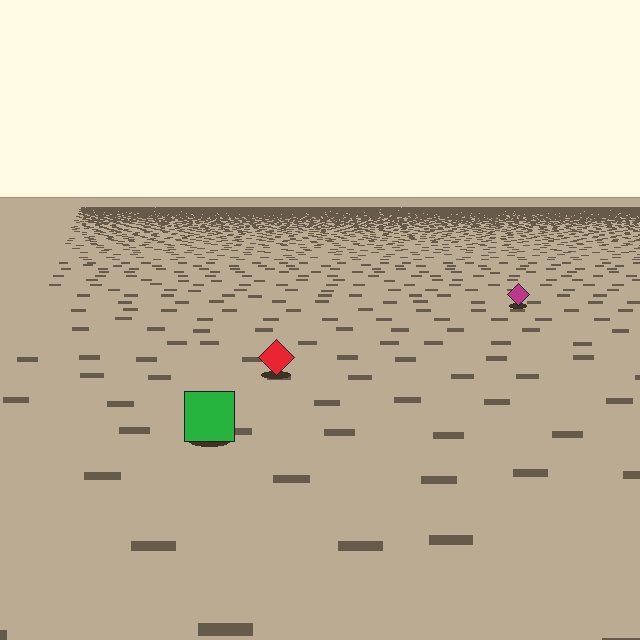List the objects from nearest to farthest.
From nearest to farthest: the green square, the red diamond, the magenta diamond.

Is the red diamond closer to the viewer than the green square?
No. The green square is closer — you can tell from the texture gradient: the ground texture is coarser near it.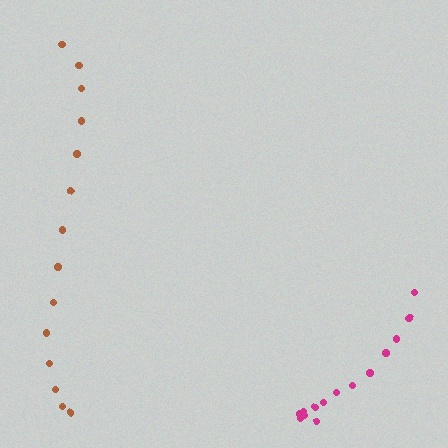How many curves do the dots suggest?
There are 2 distinct paths.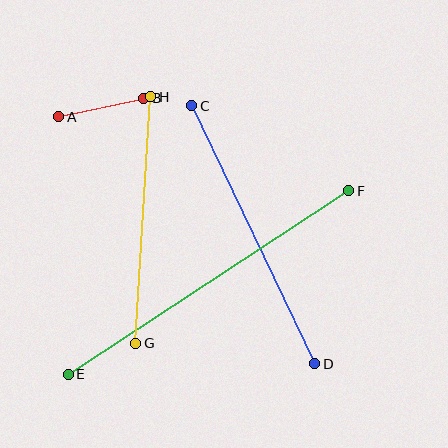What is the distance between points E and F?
The distance is approximately 335 pixels.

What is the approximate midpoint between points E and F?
The midpoint is at approximately (208, 282) pixels.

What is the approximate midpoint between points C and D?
The midpoint is at approximately (253, 235) pixels.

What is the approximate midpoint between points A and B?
The midpoint is at approximately (101, 108) pixels.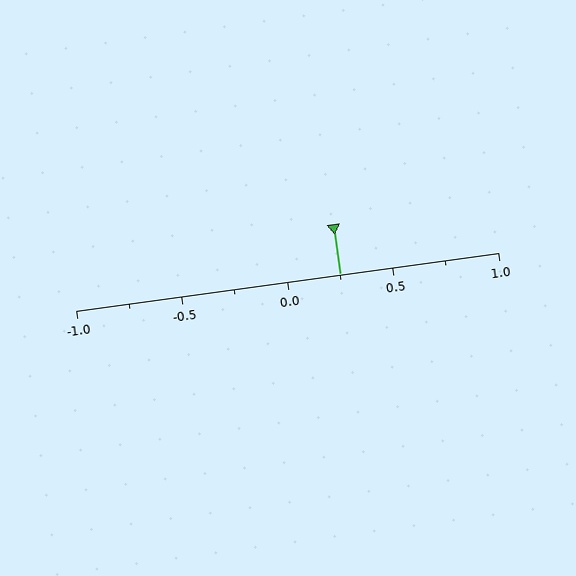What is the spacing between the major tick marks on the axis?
The major ticks are spaced 0.5 apart.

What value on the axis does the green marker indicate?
The marker indicates approximately 0.25.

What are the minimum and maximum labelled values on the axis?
The axis runs from -1.0 to 1.0.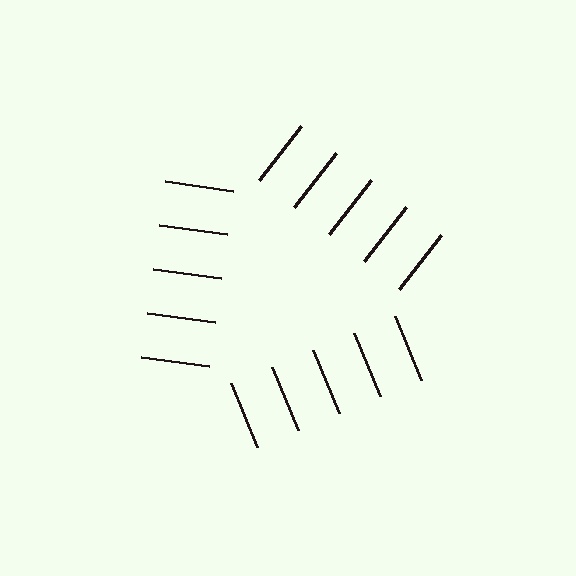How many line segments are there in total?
15 — 5 along each of the 3 edges.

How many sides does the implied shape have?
3 sides — the line-ends trace a triangle.